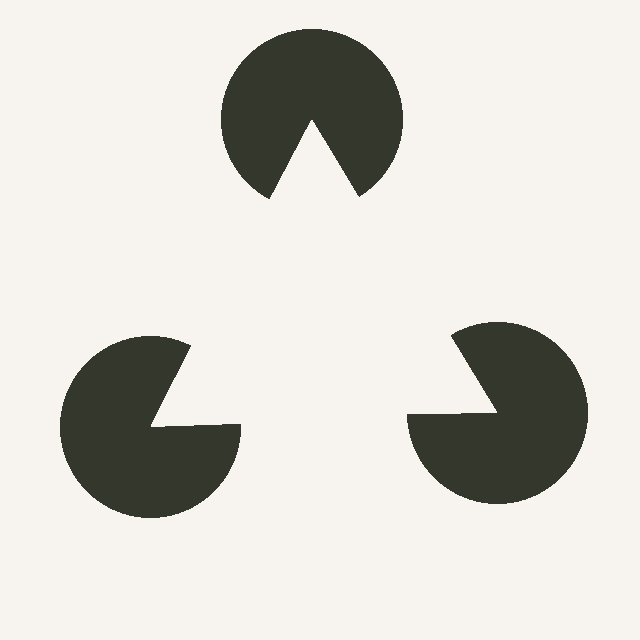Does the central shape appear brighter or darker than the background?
It typically appears slightly brighter than the background, even though no actual brightness change is drawn.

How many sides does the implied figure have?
3 sides.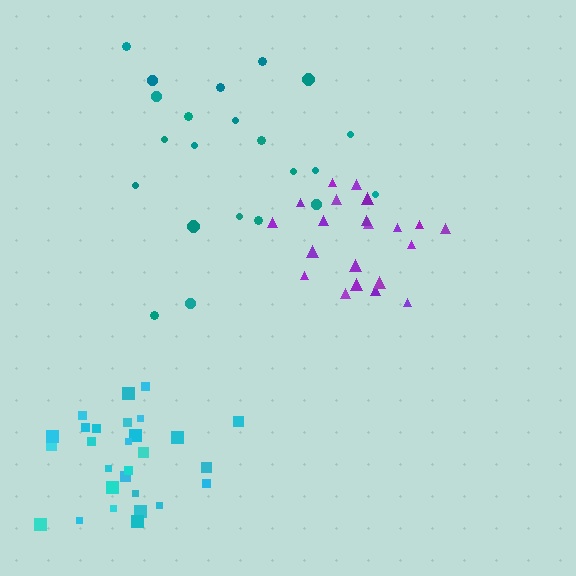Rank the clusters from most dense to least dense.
cyan, purple, teal.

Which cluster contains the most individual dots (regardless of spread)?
Cyan (28).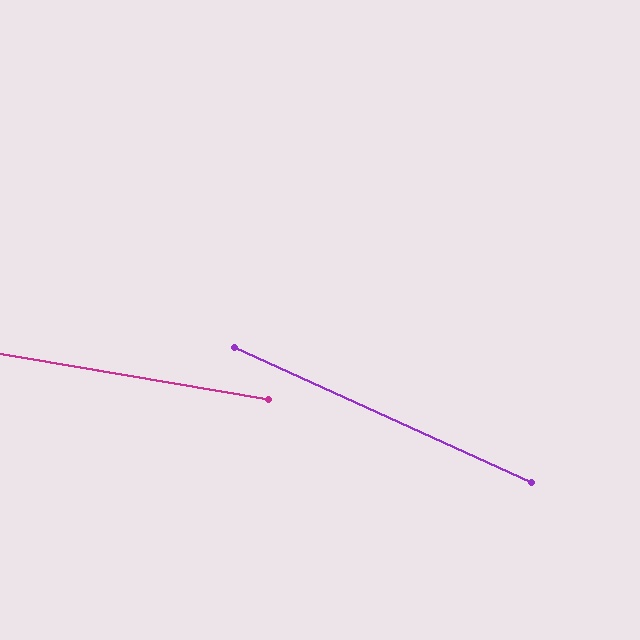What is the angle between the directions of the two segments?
Approximately 15 degrees.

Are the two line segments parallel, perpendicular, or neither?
Neither parallel nor perpendicular — they differ by about 15°.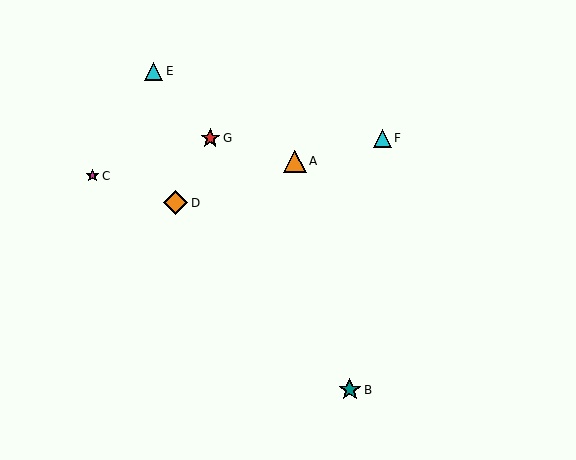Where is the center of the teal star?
The center of the teal star is at (350, 390).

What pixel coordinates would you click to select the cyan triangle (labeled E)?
Click at (154, 71) to select the cyan triangle E.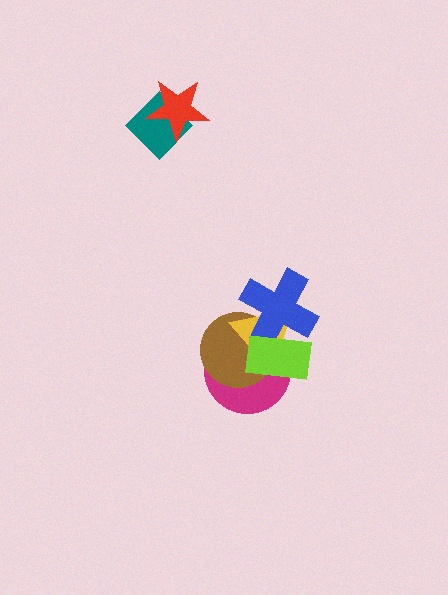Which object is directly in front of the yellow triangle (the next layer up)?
The blue cross is directly in front of the yellow triangle.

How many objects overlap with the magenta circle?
4 objects overlap with the magenta circle.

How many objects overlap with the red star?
1 object overlaps with the red star.